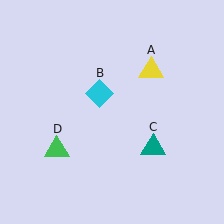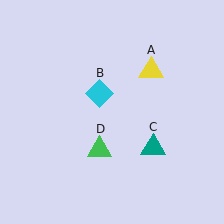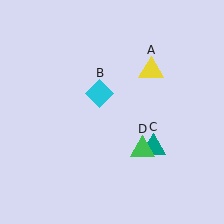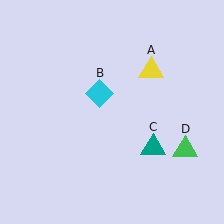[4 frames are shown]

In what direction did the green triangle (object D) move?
The green triangle (object D) moved right.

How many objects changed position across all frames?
1 object changed position: green triangle (object D).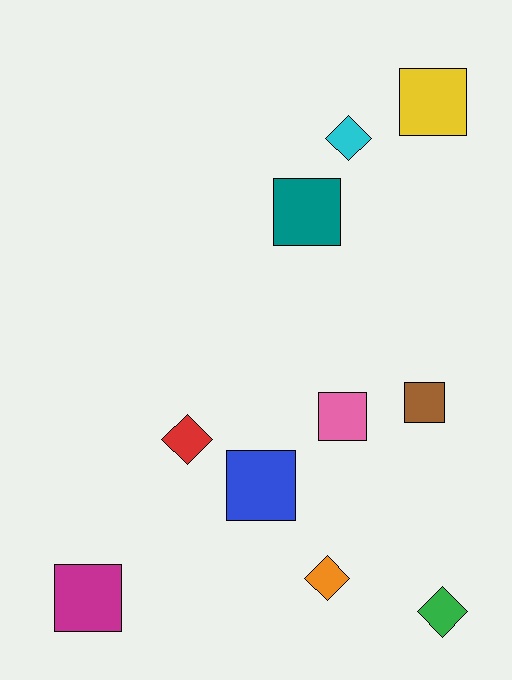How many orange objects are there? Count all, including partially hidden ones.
There is 1 orange object.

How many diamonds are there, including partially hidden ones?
There are 4 diamonds.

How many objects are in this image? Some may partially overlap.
There are 10 objects.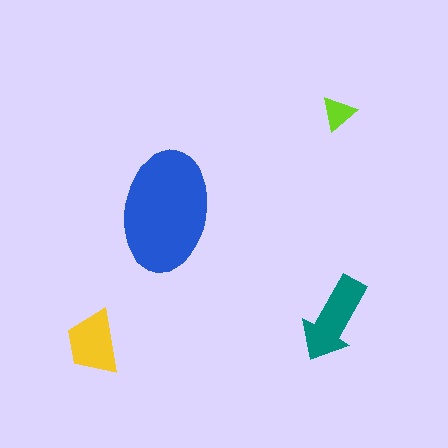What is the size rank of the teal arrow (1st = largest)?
2nd.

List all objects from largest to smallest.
The blue ellipse, the teal arrow, the yellow trapezoid, the lime triangle.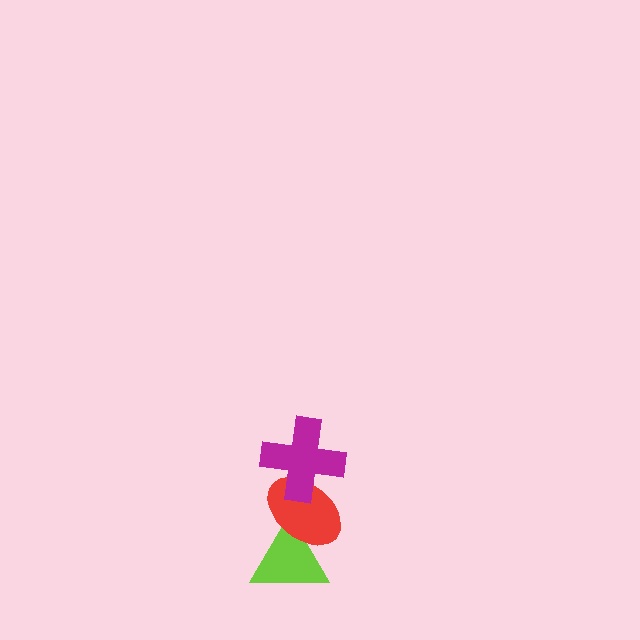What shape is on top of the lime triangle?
The red ellipse is on top of the lime triangle.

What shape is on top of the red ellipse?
The magenta cross is on top of the red ellipse.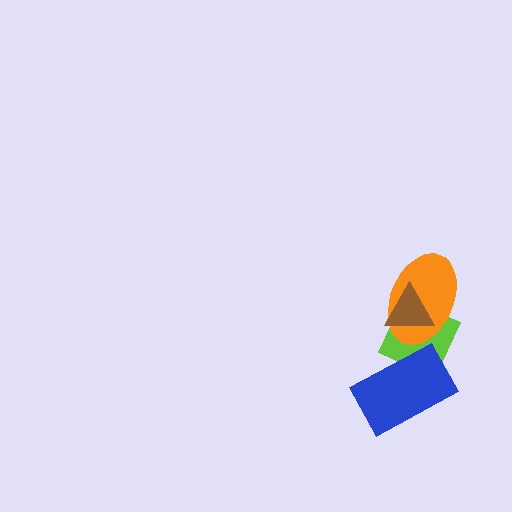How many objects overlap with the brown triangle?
2 objects overlap with the brown triangle.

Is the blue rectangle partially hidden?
No, no other shape covers it.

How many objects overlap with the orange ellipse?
2 objects overlap with the orange ellipse.